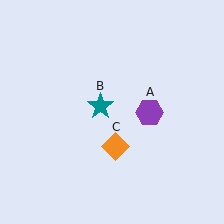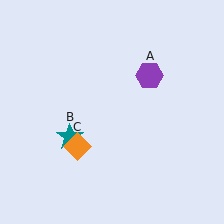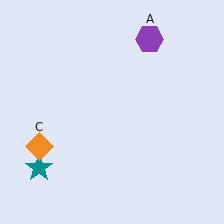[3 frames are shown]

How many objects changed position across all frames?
3 objects changed position: purple hexagon (object A), teal star (object B), orange diamond (object C).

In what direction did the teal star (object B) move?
The teal star (object B) moved down and to the left.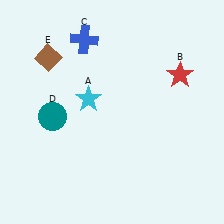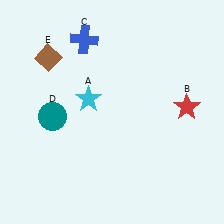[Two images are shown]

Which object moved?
The red star (B) moved down.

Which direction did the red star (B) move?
The red star (B) moved down.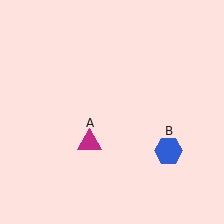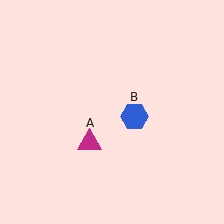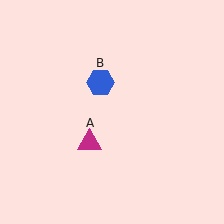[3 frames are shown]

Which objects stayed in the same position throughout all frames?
Magenta triangle (object A) remained stationary.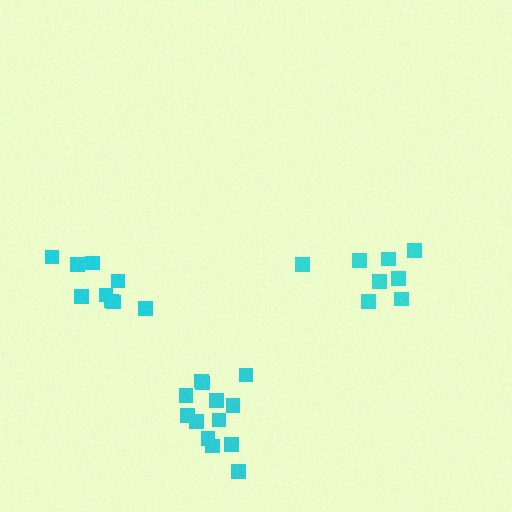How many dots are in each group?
Group 1: 9 dots, Group 2: 13 dots, Group 3: 9 dots (31 total).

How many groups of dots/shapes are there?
There are 3 groups.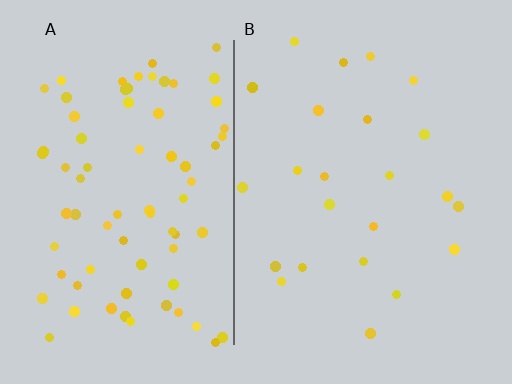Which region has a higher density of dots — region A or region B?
A (the left).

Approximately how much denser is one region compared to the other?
Approximately 3.3× — region A over region B.